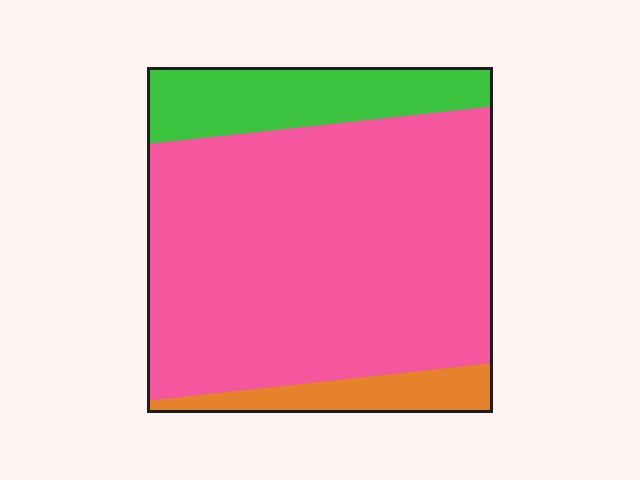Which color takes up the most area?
Pink, at roughly 75%.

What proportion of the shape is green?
Green takes up about one sixth (1/6) of the shape.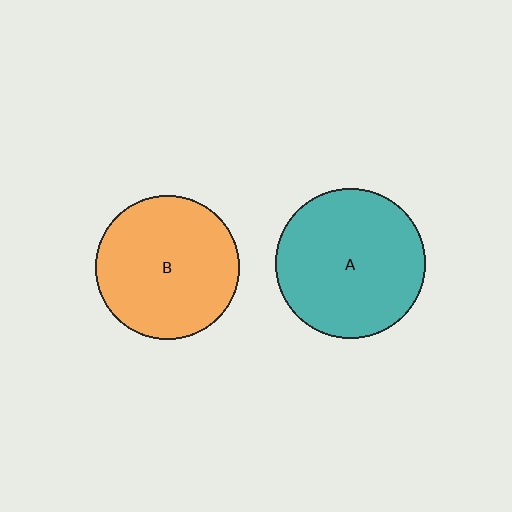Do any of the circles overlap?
No, none of the circles overlap.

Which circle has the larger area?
Circle A (teal).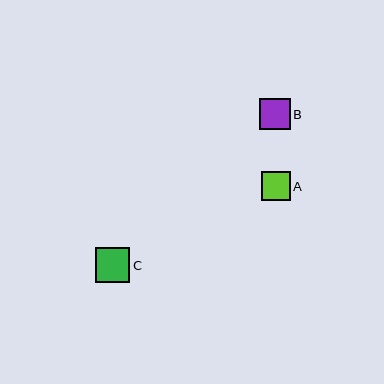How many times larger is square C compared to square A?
Square C is approximately 1.2 times the size of square A.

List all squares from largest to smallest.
From largest to smallest: C, B, A.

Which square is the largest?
Square C is the largest with a size of approximately 35 pixels.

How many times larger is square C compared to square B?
Square C is approximately 1.1 times the size of square B.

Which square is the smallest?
Square A is the smallest with a size of approximately 28 pixels.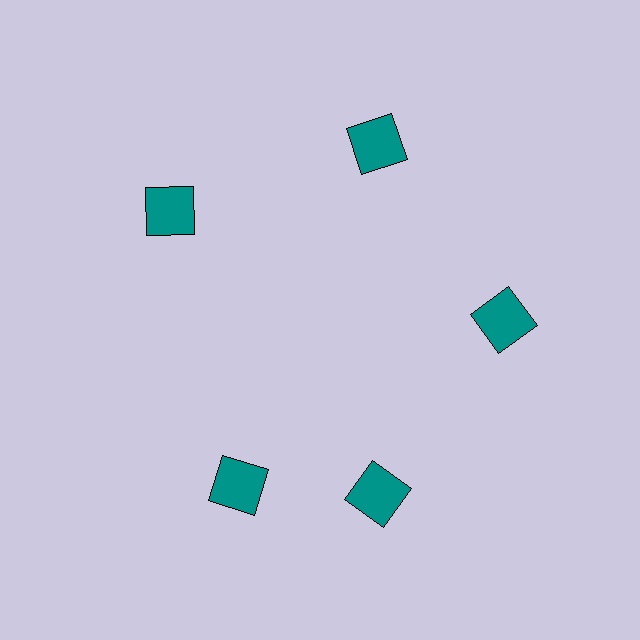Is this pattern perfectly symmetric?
No. The 5 teal squares are arranged in a ring, but one element near the 8 o'clock position is rotated out of alignment along the ring, breaking the 5-fold rotational symmetry.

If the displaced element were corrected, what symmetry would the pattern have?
It would have 5-fold rotational symmetry — the pattern would map onto itself every 72 degrees.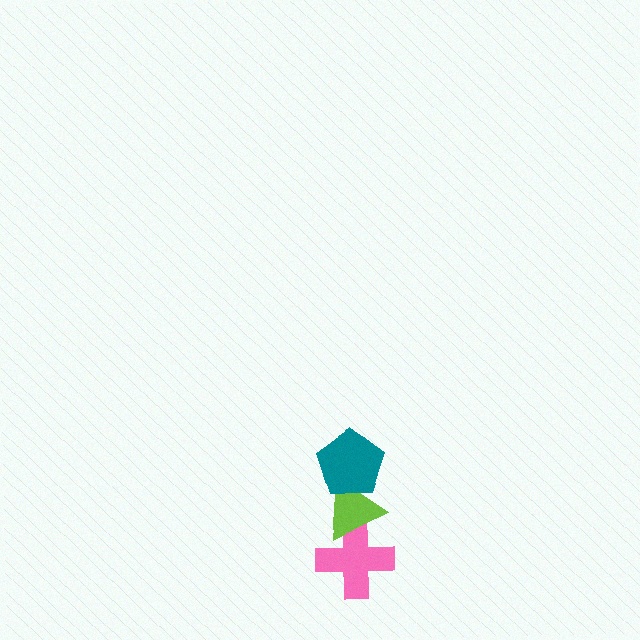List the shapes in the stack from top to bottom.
From top to bottom: the teal pentagon, the lime triangle, the pink cross.